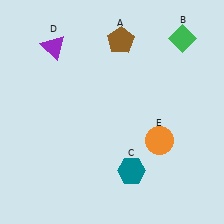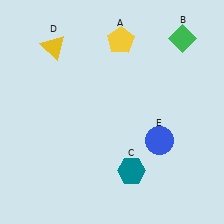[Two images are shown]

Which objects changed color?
A changed from brown to yellow. D changed from purple to yellow. E changed from orange to blue.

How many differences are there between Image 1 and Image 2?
There are 3 differences between the two images.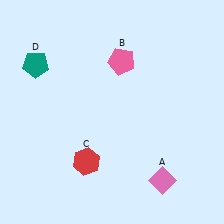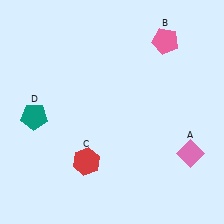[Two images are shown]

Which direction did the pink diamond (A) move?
The pink diamond (A) moved right.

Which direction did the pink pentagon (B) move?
The pink pentagon (B) moved right.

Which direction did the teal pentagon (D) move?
The teal pentagon (D) moved down.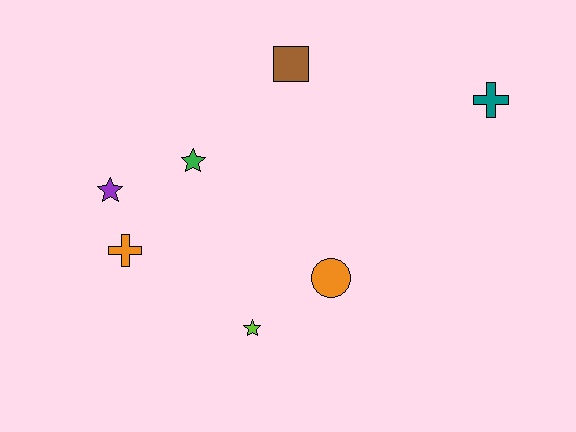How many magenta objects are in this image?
There are no magenta objects.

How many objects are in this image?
There are 7 objects.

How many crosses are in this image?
There are 2 crosses.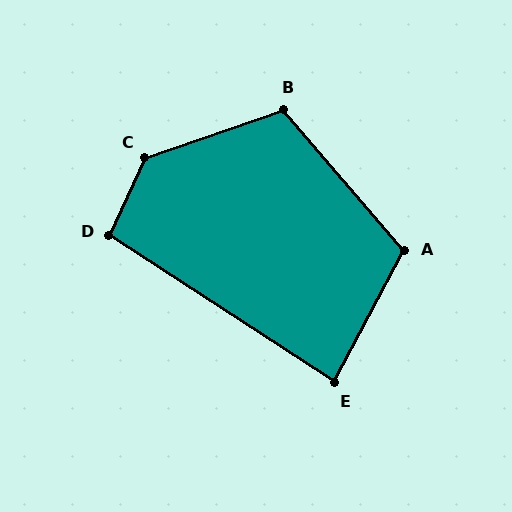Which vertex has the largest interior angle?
C, at approximately 134 degrees.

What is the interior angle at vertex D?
Approximately 98 degrees (obtuse).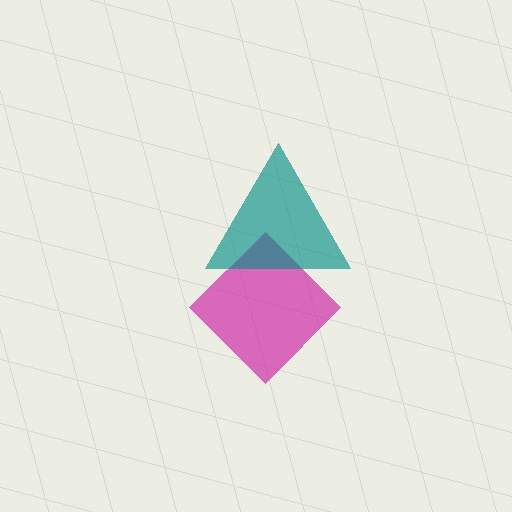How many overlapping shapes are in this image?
There are 2 overlapping shapes in the image.